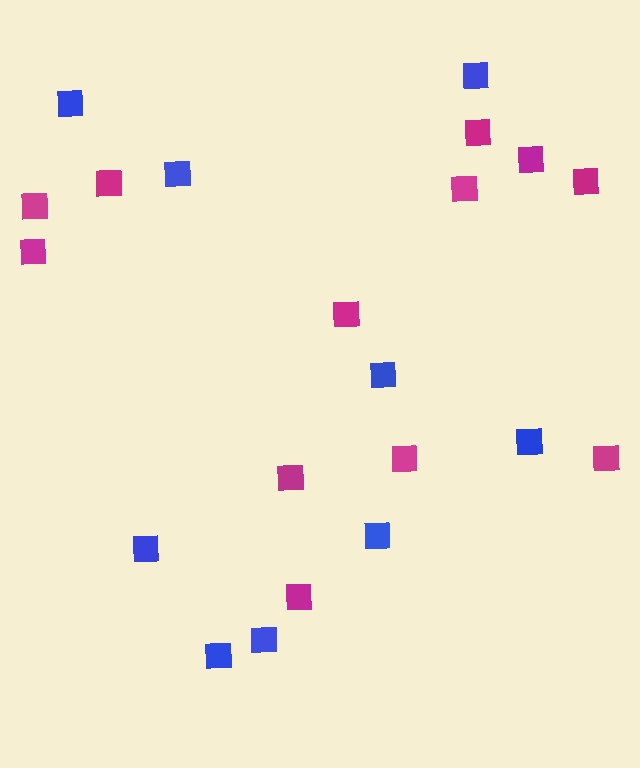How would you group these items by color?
There are 2 groups: one group of magenta squares (12) and one group of blue squares (9).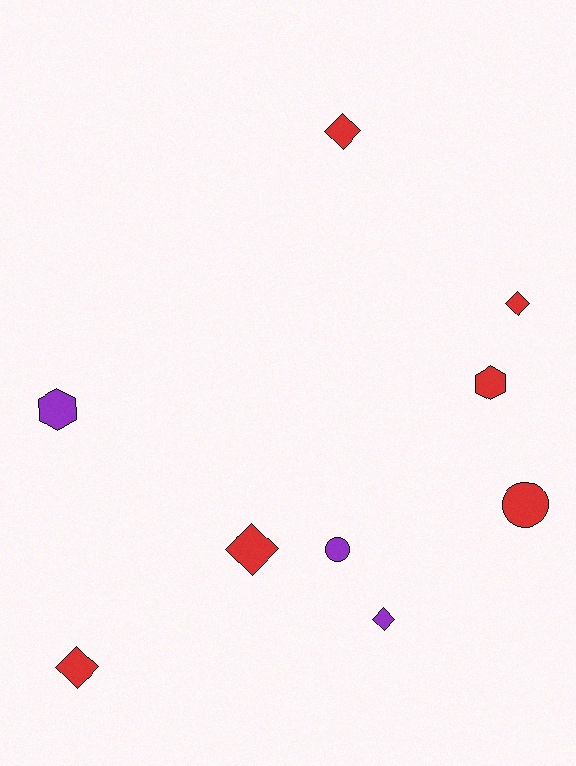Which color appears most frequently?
Red, with 6 objects.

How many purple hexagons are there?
There is 1 purple hexagon.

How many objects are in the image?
There are 9 objects.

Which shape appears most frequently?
Diamond, with 5 objects.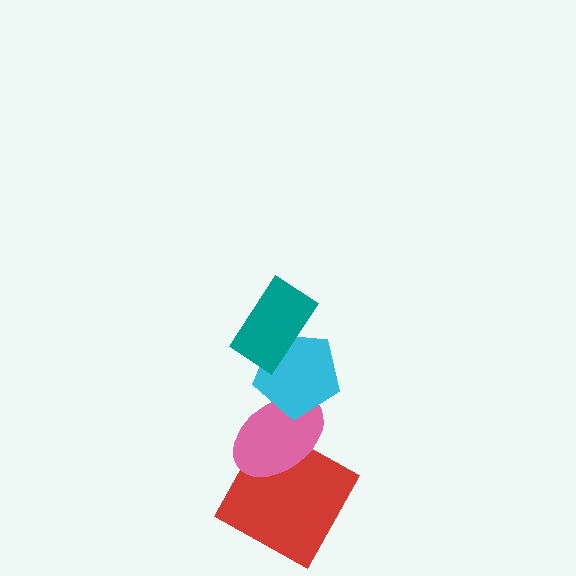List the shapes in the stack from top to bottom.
From top to bottom: the teal rectangle, the cyan pentagon, the pink ellipse, the red square.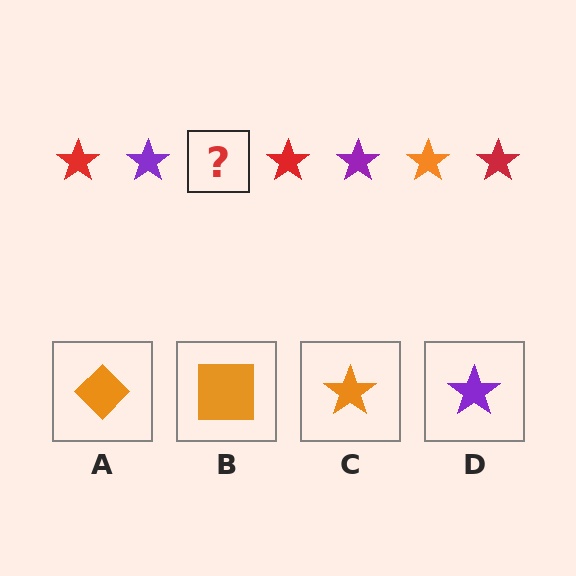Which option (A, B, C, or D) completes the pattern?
C.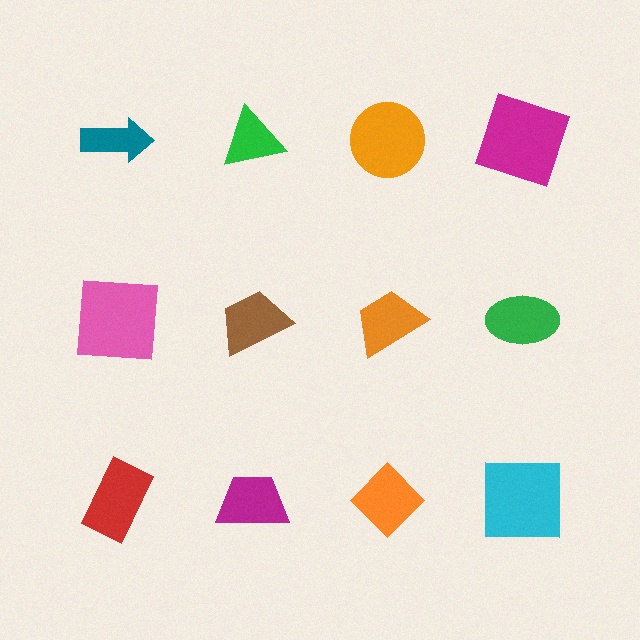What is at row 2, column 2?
A brown trapezoid.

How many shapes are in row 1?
4 shapes.